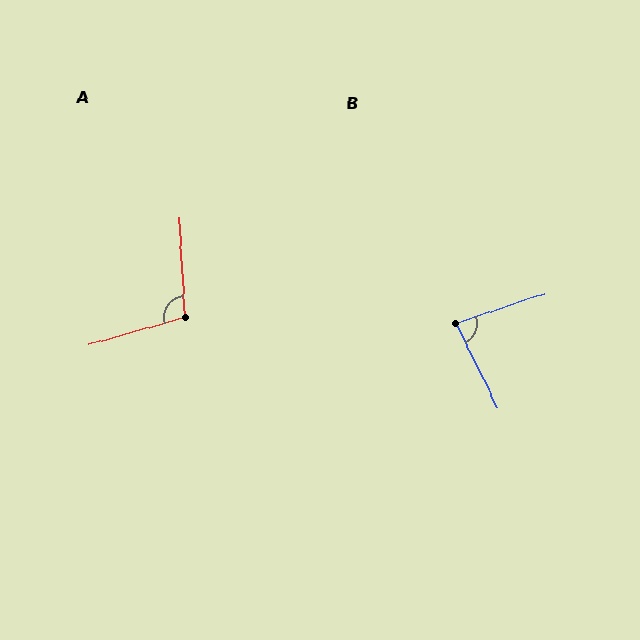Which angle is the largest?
A, at approximately 103 degrees.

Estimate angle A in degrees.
Approximately 103 degrees.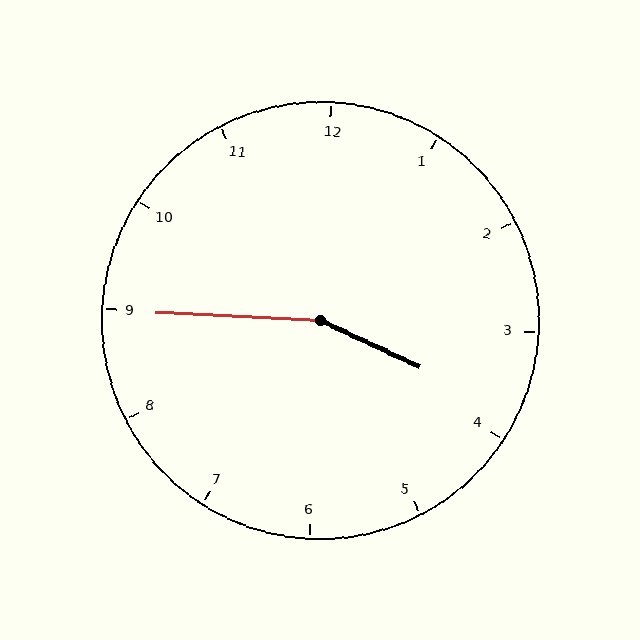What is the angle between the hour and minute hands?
Approximately 158 degrees.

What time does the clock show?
3:45.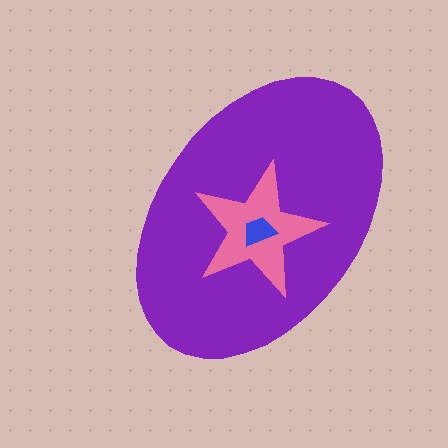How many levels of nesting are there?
3.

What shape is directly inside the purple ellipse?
The pink star.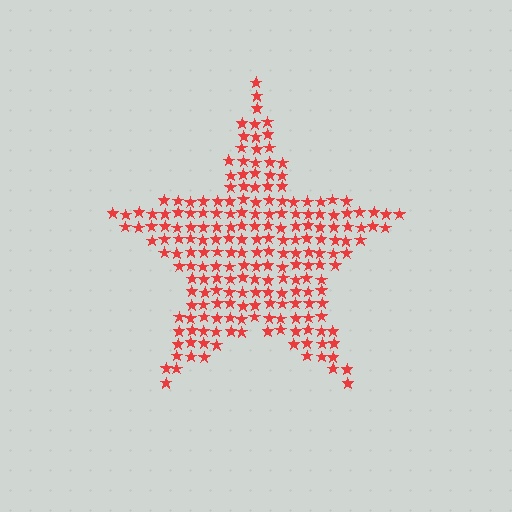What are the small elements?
The small elements are stars.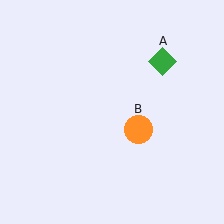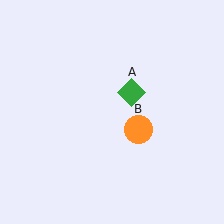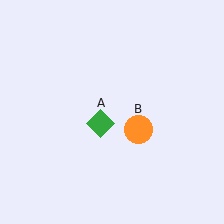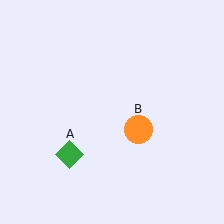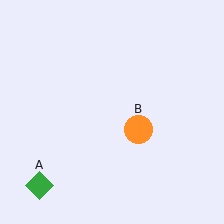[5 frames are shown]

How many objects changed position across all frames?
1 object changed position: green diamond (object A).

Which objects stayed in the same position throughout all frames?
Orange circle (object B) remained stationary.